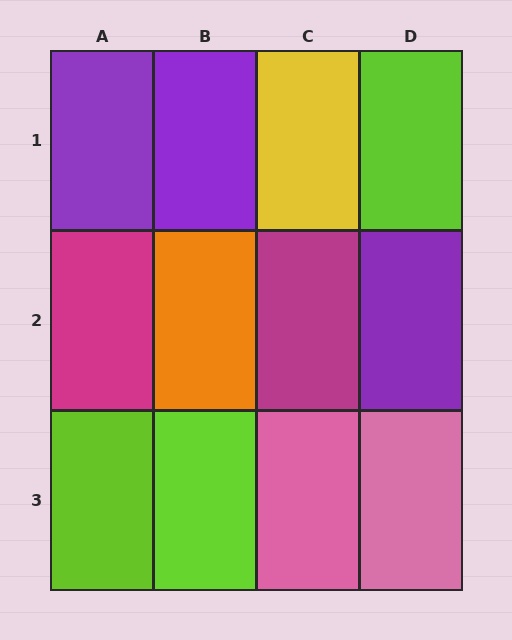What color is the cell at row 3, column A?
Lime.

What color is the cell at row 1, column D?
Lime.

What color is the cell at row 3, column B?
Lime.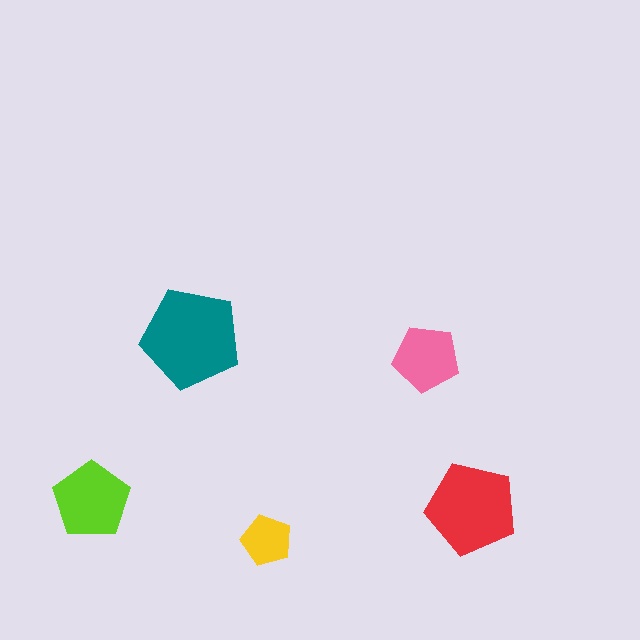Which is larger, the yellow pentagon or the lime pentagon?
The lime one.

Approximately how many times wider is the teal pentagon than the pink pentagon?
About 1.5 times wider.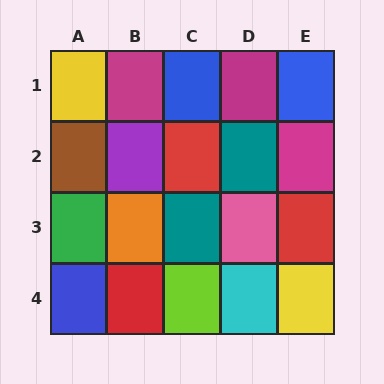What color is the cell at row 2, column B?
Purple.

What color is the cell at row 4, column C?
Lime.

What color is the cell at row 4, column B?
Red.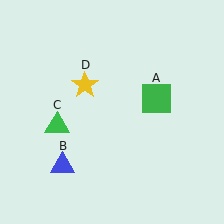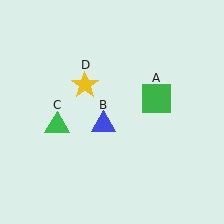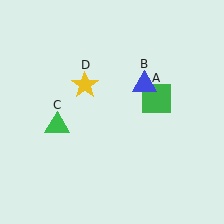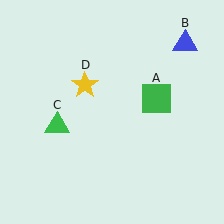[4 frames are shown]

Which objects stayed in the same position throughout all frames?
Green square (object A) and green triangle (object C) and yellow star (object D) remained stationary.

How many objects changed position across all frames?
1 object changed position: blue triangle (object B).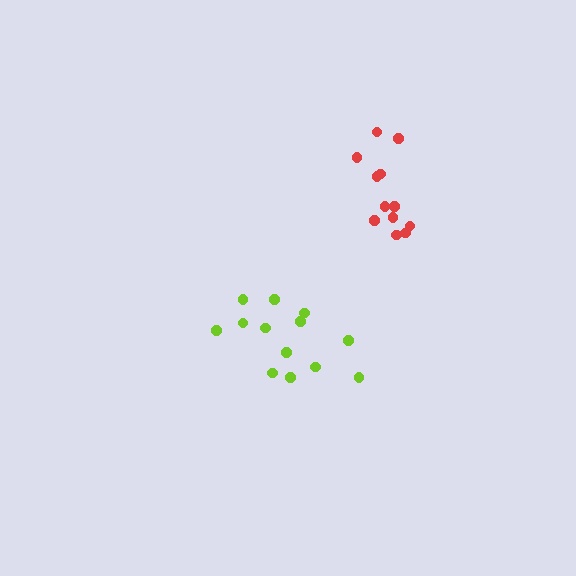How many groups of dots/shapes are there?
There are 2 groups.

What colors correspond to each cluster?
The clusters are colored: red, lime.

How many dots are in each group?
Group 1: 12 dots, Group 2: 13 dots (25 total).